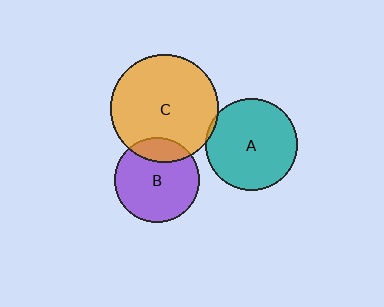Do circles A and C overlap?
Yes.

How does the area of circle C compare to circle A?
Approximately 1.4 times.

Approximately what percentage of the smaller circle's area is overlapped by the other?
Approximately 5%.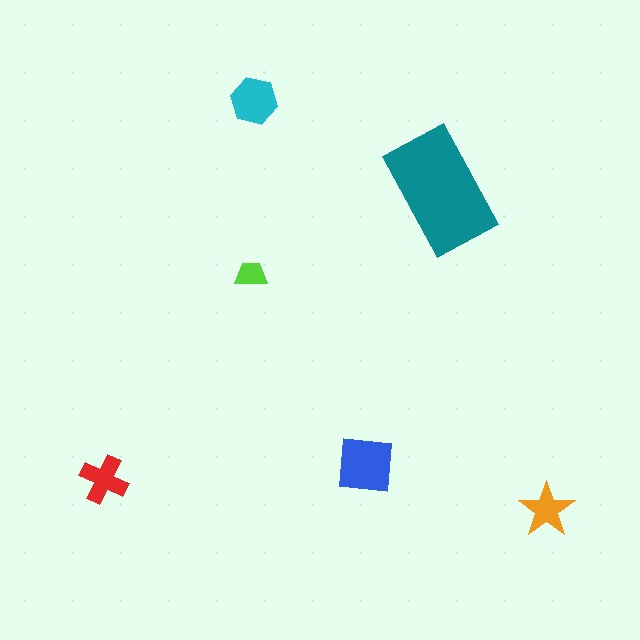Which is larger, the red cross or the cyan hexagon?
The cyan hexagon.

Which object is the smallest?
The lime trapezoid.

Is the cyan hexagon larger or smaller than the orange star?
Larger.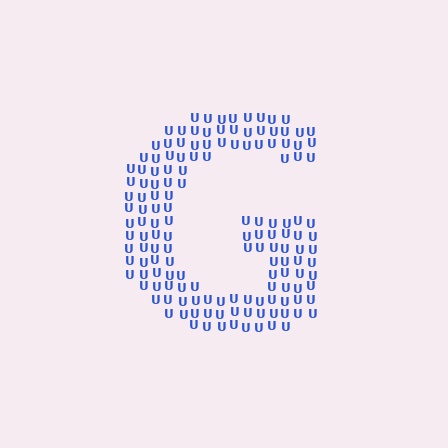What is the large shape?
The large shape is the letter G.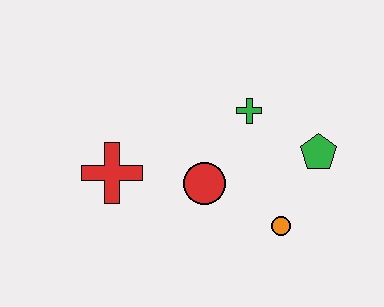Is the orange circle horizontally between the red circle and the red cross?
No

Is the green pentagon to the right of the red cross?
Yes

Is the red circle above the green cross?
No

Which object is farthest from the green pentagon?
The red cross is farthest from the green pentagon.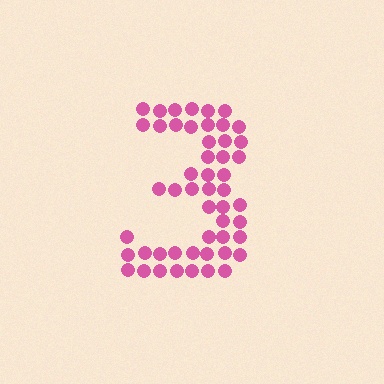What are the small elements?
The small elements are circles.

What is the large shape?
The large shape is the digit 3.